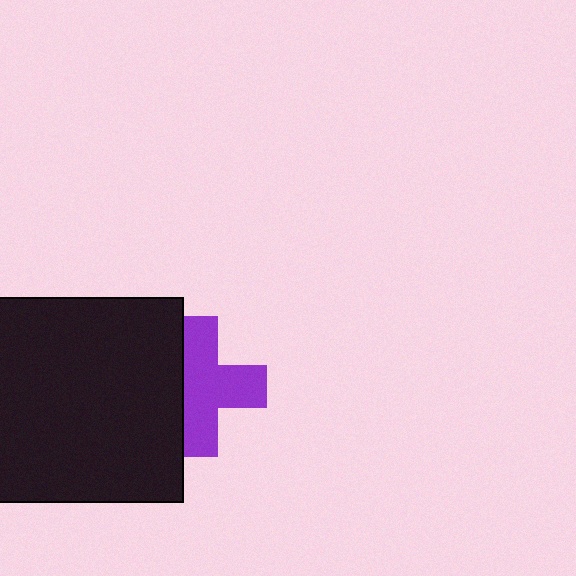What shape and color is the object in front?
The object in front is a black square.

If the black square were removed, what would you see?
You would see the complete purple cross.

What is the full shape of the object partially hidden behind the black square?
The partially hidden object is a purple cross.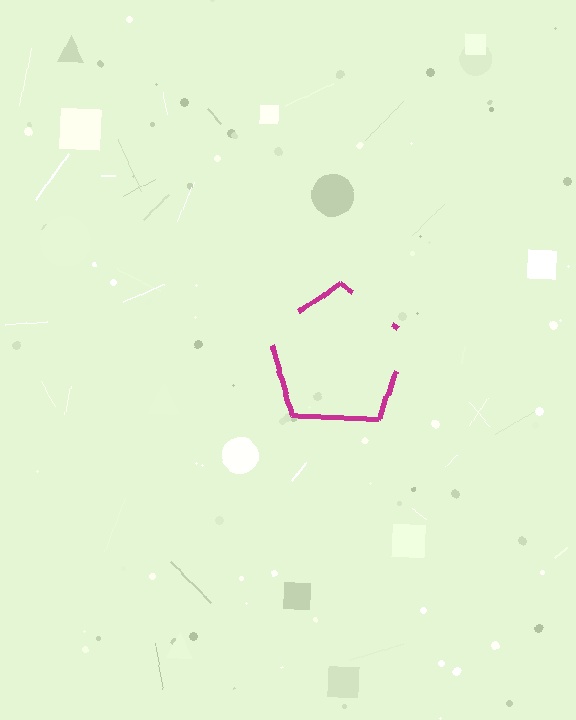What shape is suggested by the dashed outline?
The dashed outline suggests a pentagon.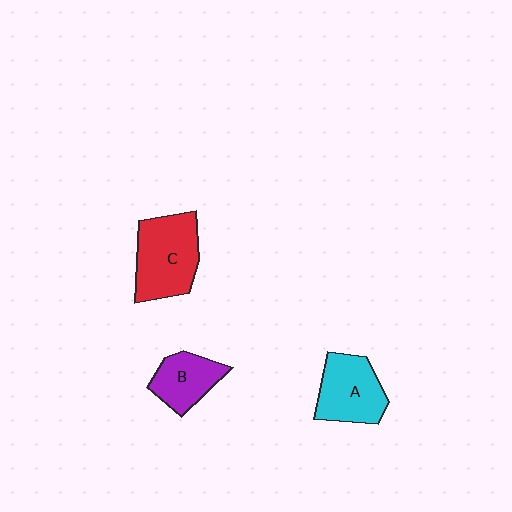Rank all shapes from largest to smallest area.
From largest to smallest: C (red), A (cyan), B (purple).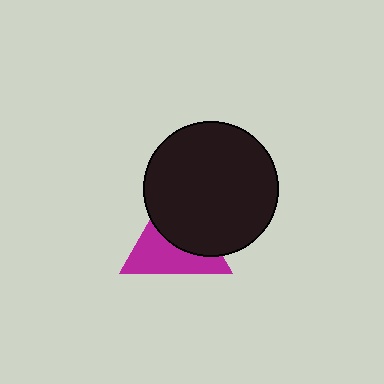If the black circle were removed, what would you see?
You would see the complete magenta triangle.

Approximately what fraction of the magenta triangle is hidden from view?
Roughly 50% of the magenta triangle is hidden behind the black circle.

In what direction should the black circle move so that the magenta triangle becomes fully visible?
The black circle should move toward the upper-right. That is the shortest direction to clear the overlap and leave the magenta triangle fully visible.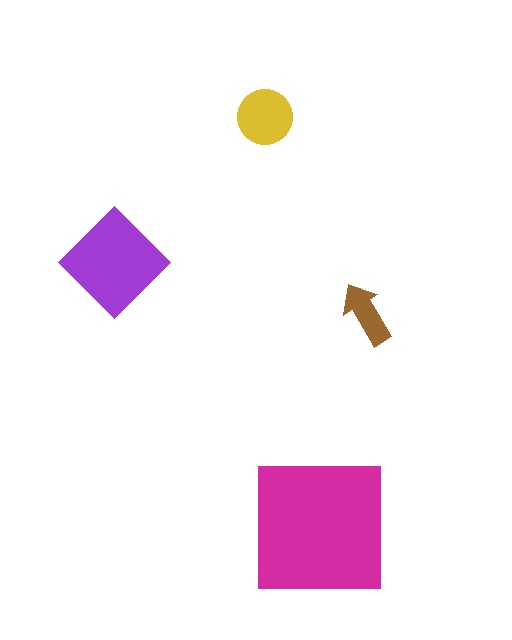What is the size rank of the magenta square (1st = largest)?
1st.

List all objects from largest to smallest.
The magenta square, the purple diamond, the yellow circle, the brown arrow.